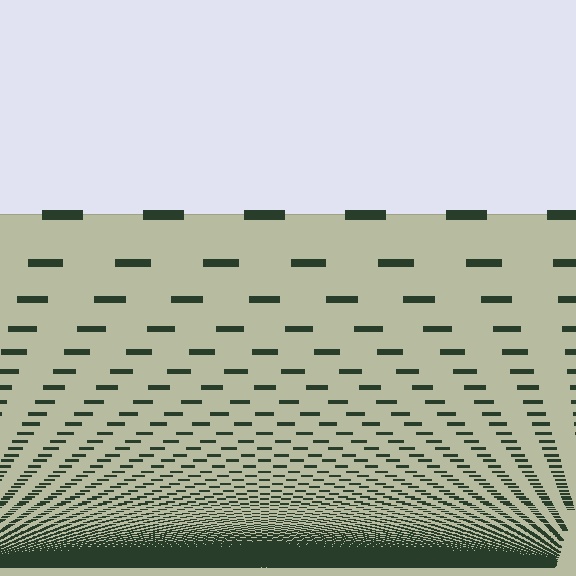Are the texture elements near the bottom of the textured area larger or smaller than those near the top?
Smaller. The gradient is inverted — elements near the bottom are smaller and denser.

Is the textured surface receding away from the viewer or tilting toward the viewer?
The surface appears to tilt toward the viewer. Texture elements get larger and sparser toward the top.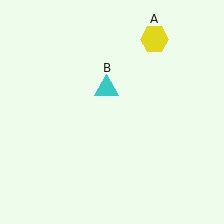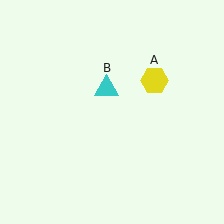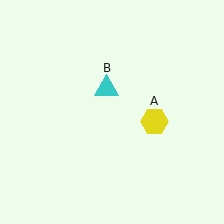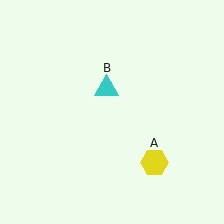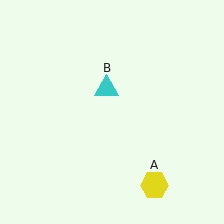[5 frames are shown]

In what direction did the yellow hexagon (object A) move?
The yellow hexagon (object A) moved down.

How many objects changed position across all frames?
1 object changed position: yellow hexagon (object A).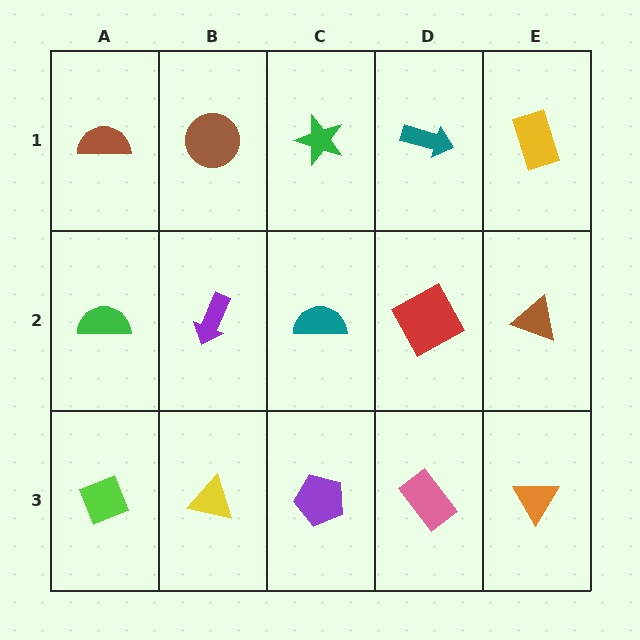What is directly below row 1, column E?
A brown triangle.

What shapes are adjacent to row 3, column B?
A purple arrow (row 2, column B), a lime diamond (row 3, column A), a purple pentagon (row 3, column C).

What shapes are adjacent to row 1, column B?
A purple arrow (row 2, column B), a brown semicircle (row 1, column A), a green star (row 1, column C).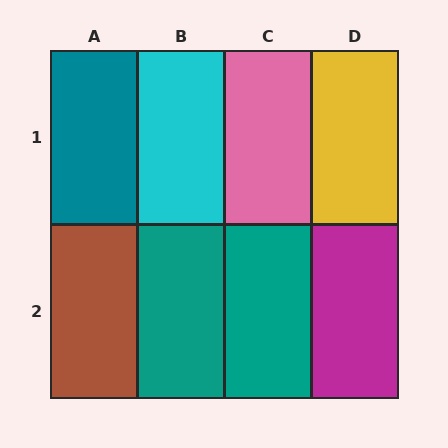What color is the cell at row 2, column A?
Brown.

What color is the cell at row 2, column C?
Teal.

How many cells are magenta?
1 cell is magenta.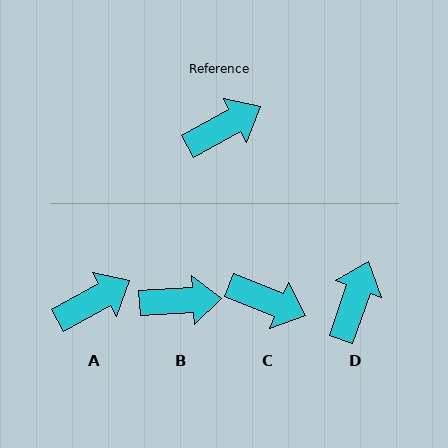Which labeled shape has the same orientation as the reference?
A.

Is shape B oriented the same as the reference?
No, it is off by about 25 degrees.